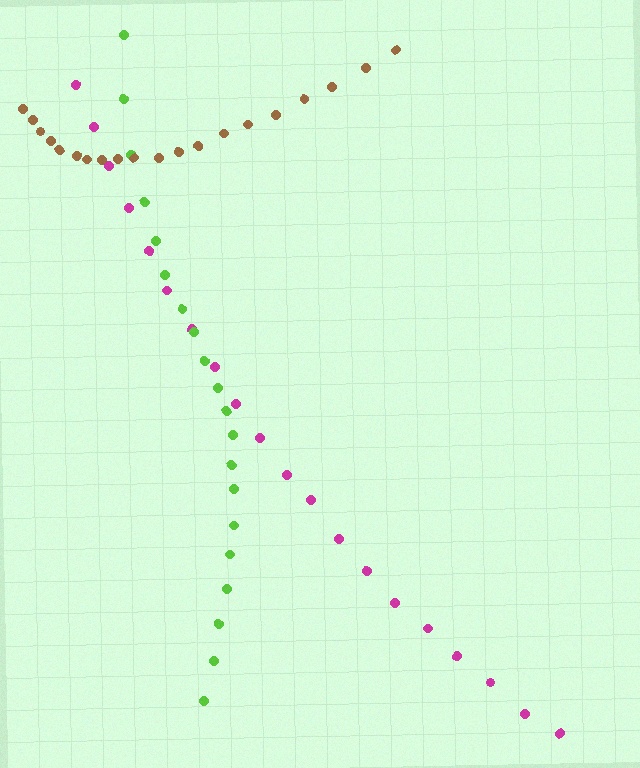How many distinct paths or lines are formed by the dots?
There are 3 distinct paths.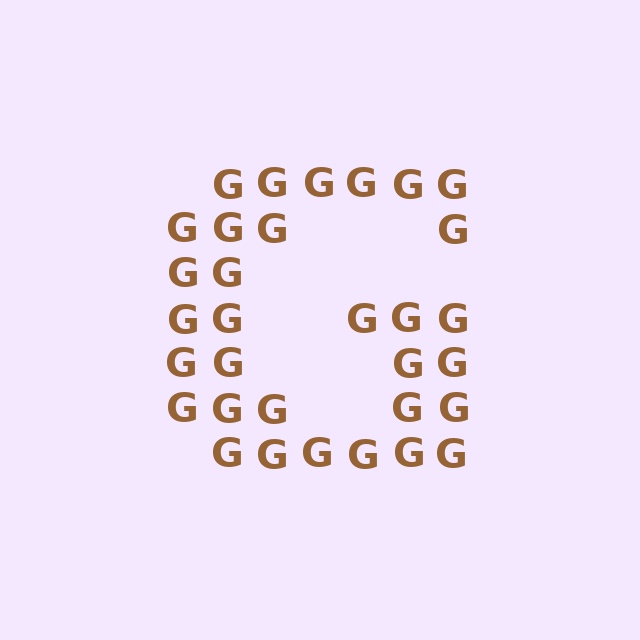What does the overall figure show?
The overall figure shows the letter G.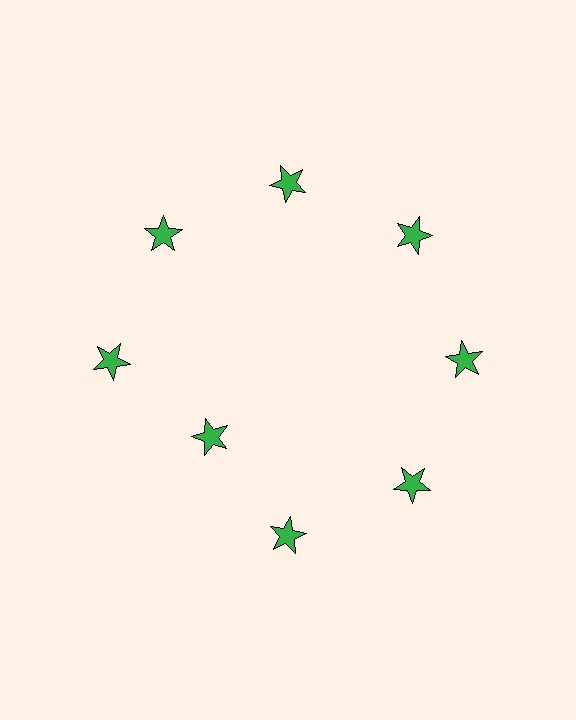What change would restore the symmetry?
The symmetry would be restored by moving it outward, back onto the ring so that all 8 stars sit at equal angles and equal distance from the center.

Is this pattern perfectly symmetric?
No. The 8 green stars are arranged in a ring, but one element near the 8 o'clock position is pulled inward toward the center, breaking the 8-fold rotational symmetry.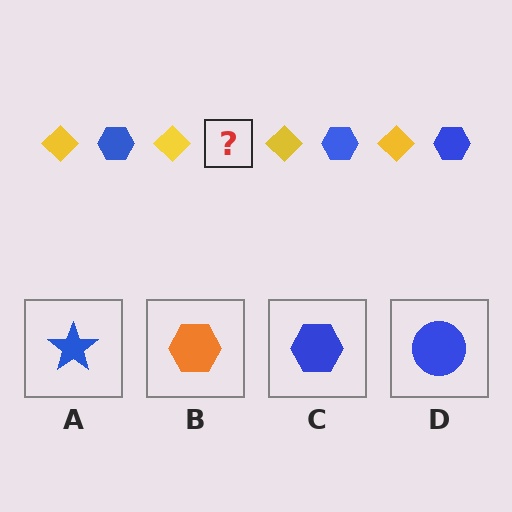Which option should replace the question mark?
Option C.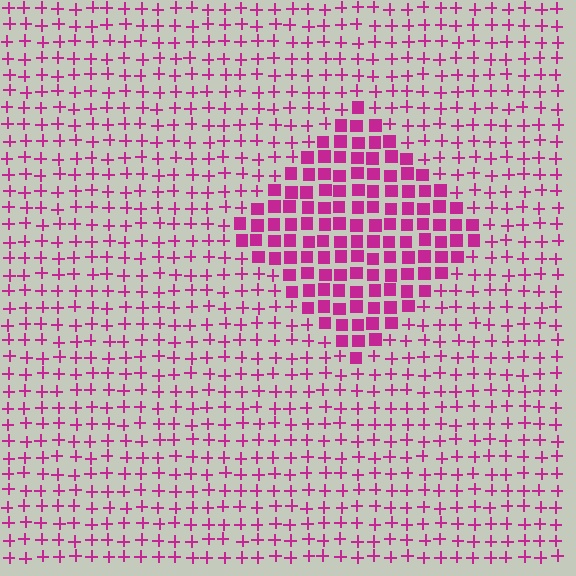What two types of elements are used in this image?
The image uses squares inside the diamond region and plus signs outside it.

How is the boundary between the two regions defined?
The boundary is defined by a change in element shape: squares inside vs. plus signs outside. All elements share the same color and spacing.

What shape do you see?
I see a diamond.